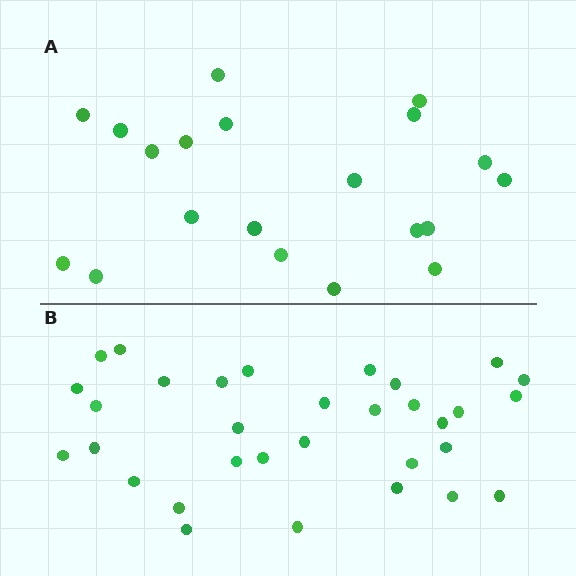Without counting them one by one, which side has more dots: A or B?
Region B (the bottom region) has more dots.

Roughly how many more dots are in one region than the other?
Region B has roughly 12 or so more dots than region A.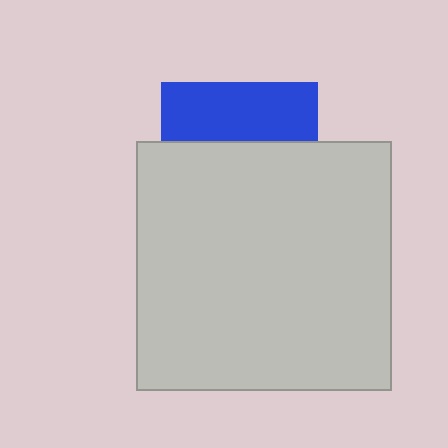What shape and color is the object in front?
The object in front is a light gray rectangle.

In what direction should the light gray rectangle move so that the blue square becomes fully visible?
The light gray rectangle should move down. That is the shortest direction to clear the overlap and leave the blue square fully visible.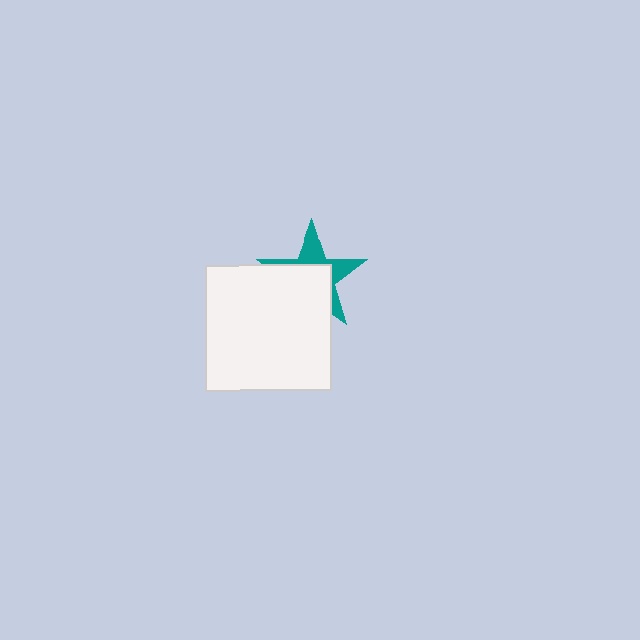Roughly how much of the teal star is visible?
A small part of it is visible (roughly 42%).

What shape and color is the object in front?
The object in front is a white square.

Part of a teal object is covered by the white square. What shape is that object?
It is a star.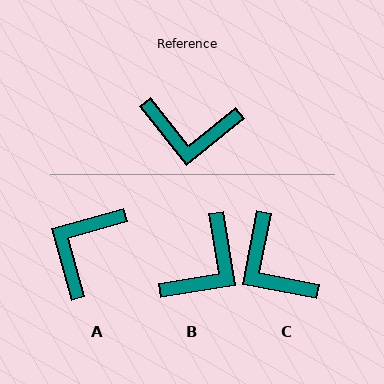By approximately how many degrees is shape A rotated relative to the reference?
Approximately 113 degrees clockwise.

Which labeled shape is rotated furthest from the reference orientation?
A, about 113 degrees away.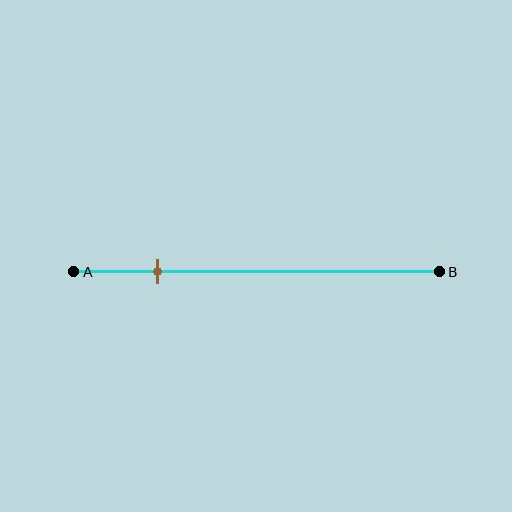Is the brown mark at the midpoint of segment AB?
No, the mark is at about 25% from A, not at the 50% midpoint.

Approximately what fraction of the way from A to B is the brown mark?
The brown mark is approximately 25% of the way from A to B.